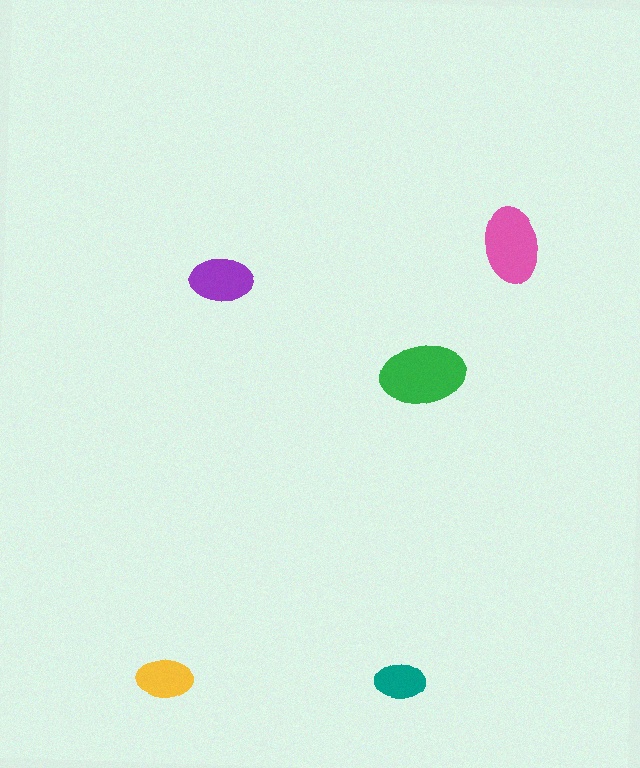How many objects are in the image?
There are 5 objects in the image.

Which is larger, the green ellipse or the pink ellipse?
The green one.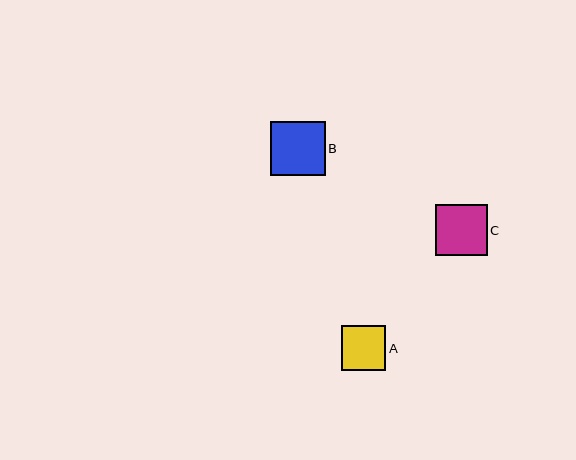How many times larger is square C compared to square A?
Square C is approximately 1.2 times the size of square A.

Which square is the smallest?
Square A is the smallest with a size of approximately 45 pixels.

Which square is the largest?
Square B is the largest with a size of approximately 54 pixels.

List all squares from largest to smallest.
From largest to smallest: B, C, A.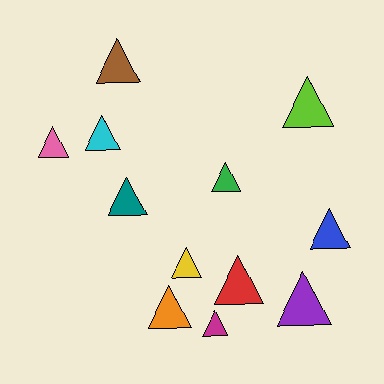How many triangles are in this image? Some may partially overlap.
There are 12 triangles.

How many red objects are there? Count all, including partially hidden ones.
There is 1 red object.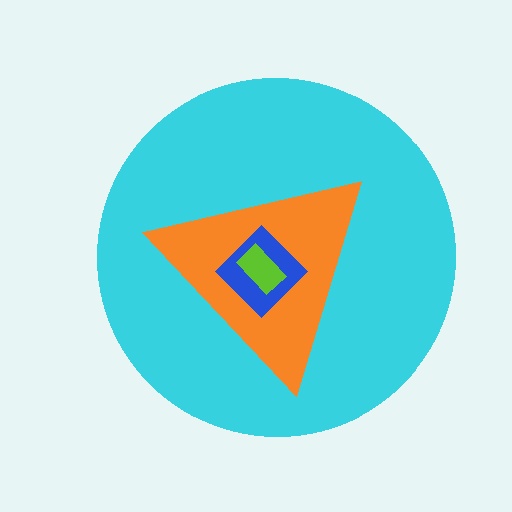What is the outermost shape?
The cyan circle.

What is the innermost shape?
The lime rectangle.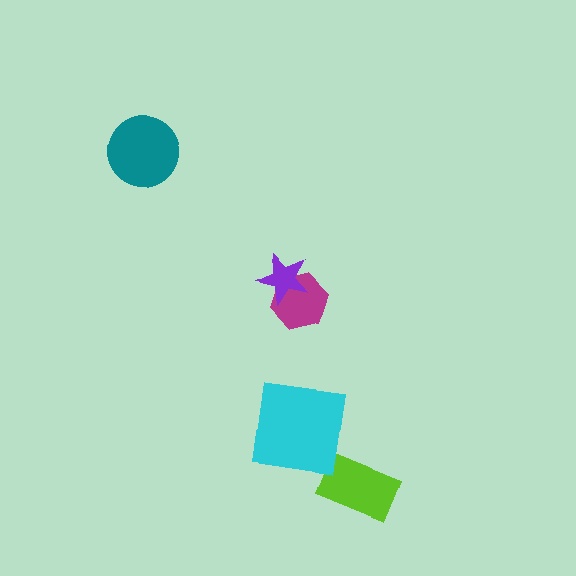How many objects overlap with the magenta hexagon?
1 object overlaps with the magenta hexagon.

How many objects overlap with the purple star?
1 object overlaps with the purple star.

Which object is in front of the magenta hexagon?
The purple star is in front of the magenta hexagon.